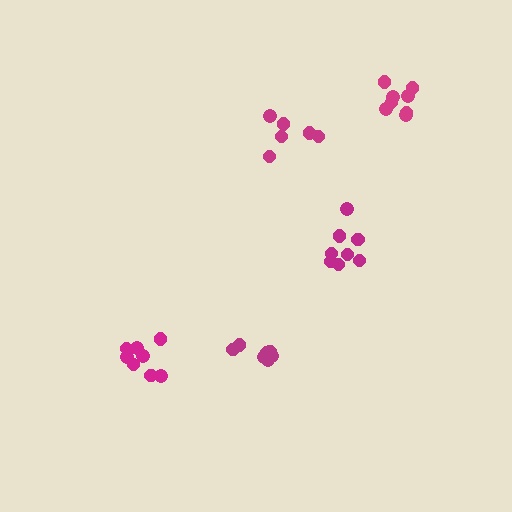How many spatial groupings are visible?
There are 5 spatial groupings.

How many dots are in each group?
Group 1: 8 dots, Group 2: 7 dots, Group 3: 8 dots, Group 4: 6 dots, Group 5: 8 dots (37 total).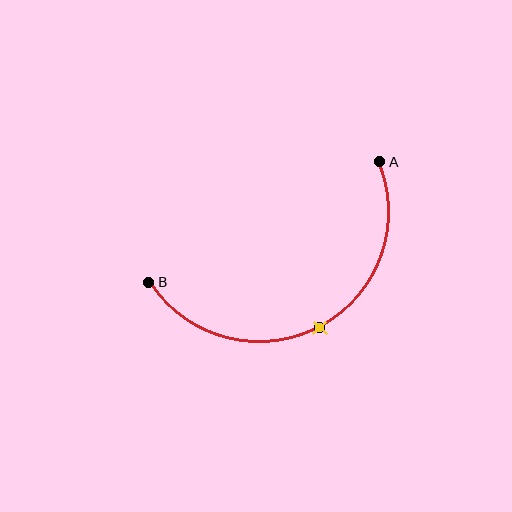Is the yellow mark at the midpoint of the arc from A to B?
Yes. The yellow mark lies on the arc at equal arc-length from both A and B — it is the arc midpoint.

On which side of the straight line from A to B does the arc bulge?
The arc bulges below the straight line connecting A and B.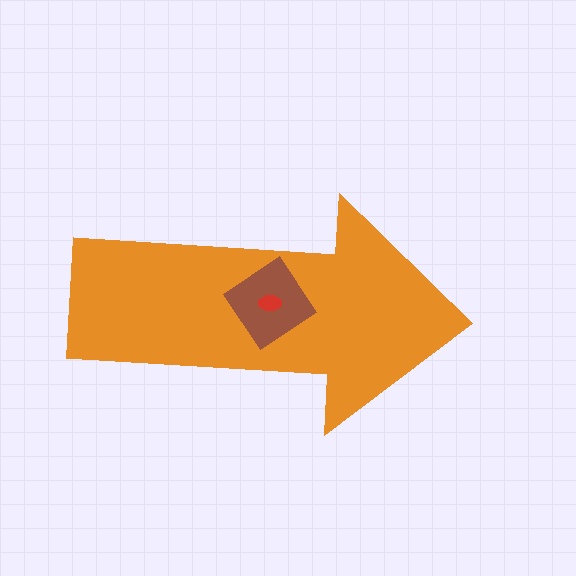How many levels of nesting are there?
3.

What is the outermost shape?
The orange arrow.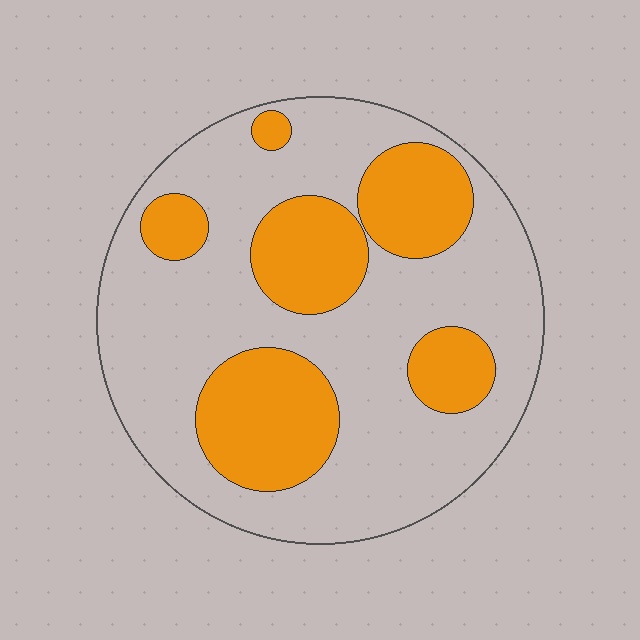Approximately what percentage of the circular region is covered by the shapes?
Approximately 30%.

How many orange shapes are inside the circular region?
6.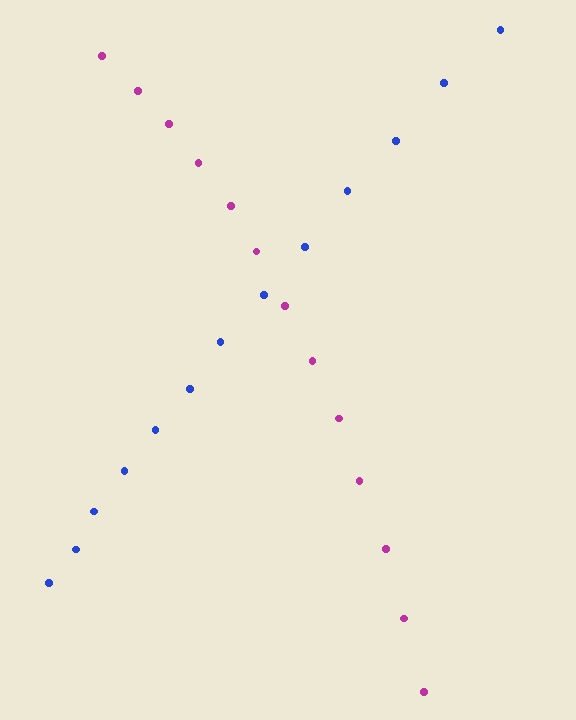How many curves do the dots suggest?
There are 2 distinct paths.